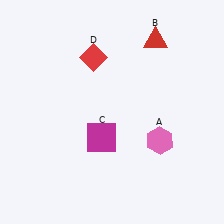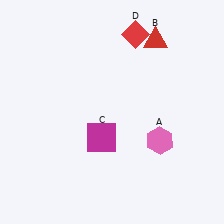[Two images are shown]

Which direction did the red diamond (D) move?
The red diamond (D) moved right.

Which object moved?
The red diamond (D) moved right.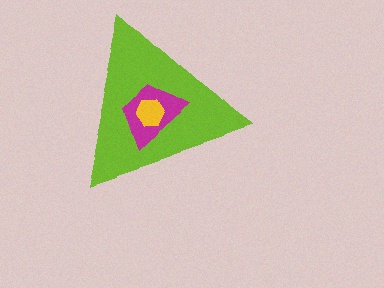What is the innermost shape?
The yellow hexagon.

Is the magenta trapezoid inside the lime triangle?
Yes.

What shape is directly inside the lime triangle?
The magenta trapezoid.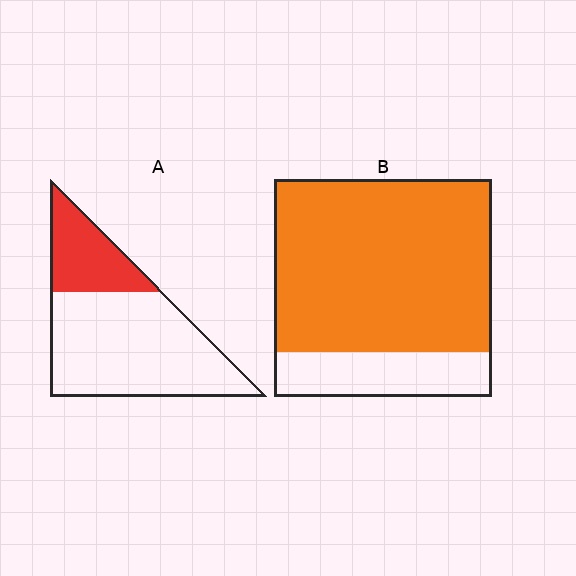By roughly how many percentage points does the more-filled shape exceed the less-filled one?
By roughly 50 percentage points (B over A).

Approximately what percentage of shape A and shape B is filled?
A is approximately 25% and B is approximately 80%.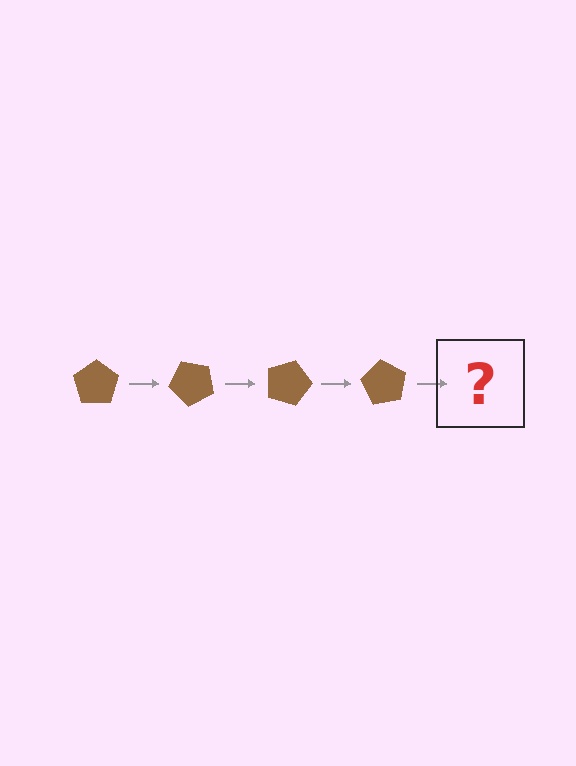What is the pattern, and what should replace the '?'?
The pattern is that the pentagon rotates 45 degrees each step. The '?' should be a brown pentagon rotated 180 degrees.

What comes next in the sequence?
The next element should be a brown pentagon rotated 180 degrees.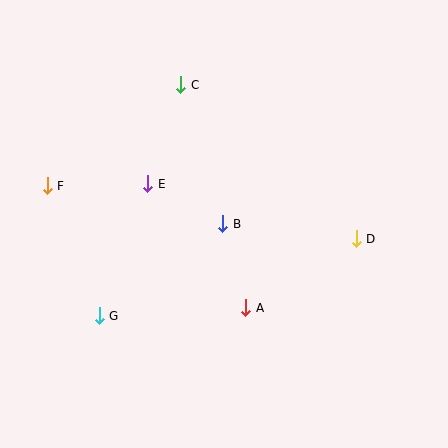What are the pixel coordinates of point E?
Point E is at (148, 184).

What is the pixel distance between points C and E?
The distance between C and E is 104 pixels.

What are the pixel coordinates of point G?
Point G is at (99, 316).